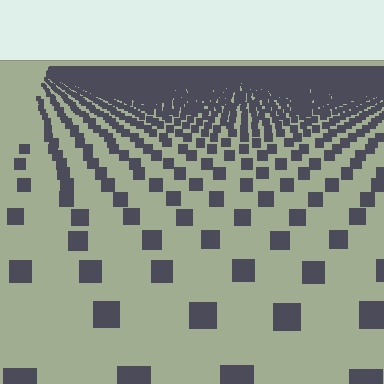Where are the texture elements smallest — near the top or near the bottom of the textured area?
Near the top.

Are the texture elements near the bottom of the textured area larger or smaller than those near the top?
Larger. Near the bottom, elements are closer to the viewer and appear at a bigger on-screen size.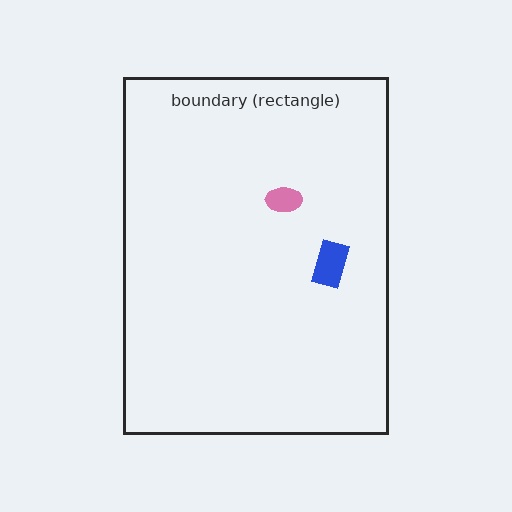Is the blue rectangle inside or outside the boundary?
Inside.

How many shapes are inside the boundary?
2 inside, 0 outside.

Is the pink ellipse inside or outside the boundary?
Inside.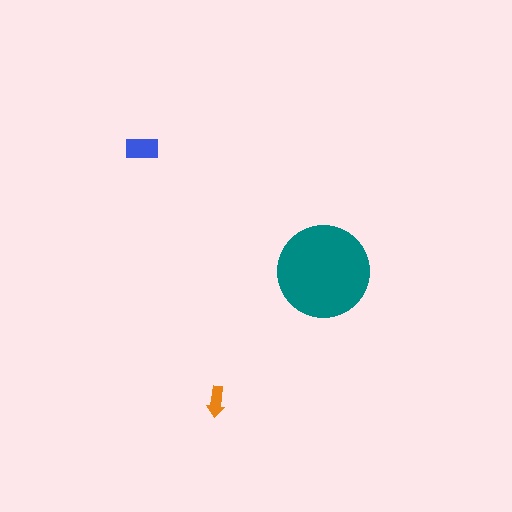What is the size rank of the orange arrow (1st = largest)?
3rd.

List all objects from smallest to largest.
The orange arrow, the blue rectangle, the teal circle.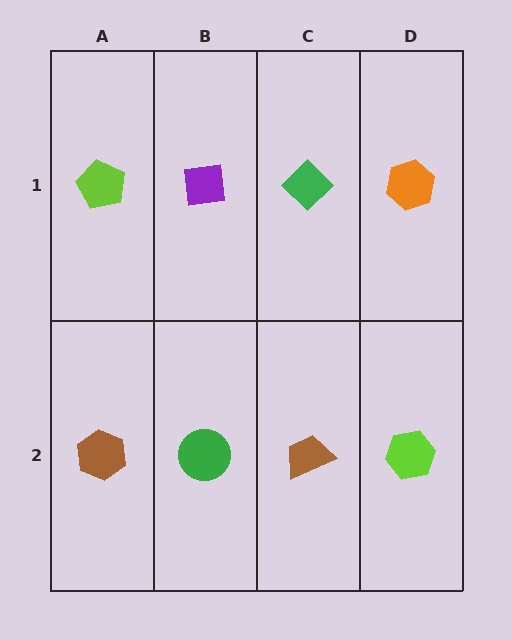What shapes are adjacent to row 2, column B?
A purple square (row 1, column B), a brown hexagon (row 2, column A), a brown trapezoid (row 2, column C).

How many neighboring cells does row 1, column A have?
2.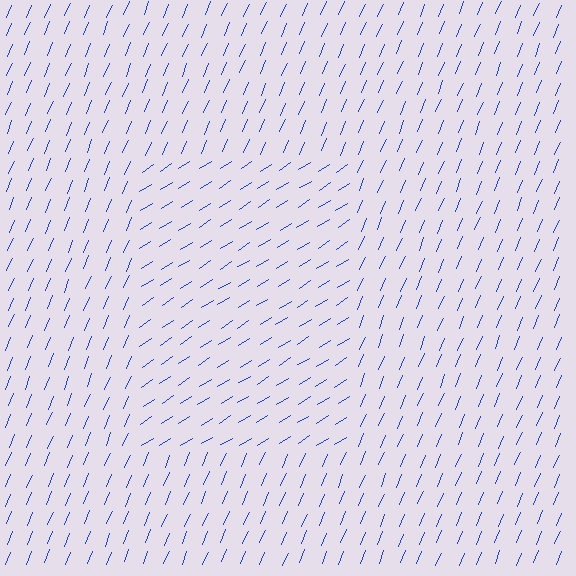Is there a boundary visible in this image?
Yes, there is a texture boundary formed by a change in line orientation.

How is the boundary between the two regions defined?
The boundary is defined purely by a change in line orientation (approximately 35 degrees difference). All lines are the same color and thickness.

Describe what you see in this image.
The image is filled with small blue line segments. A rectangle region in the image has lines oriented differently from the surrounding lines, creating a visible texture boundary.